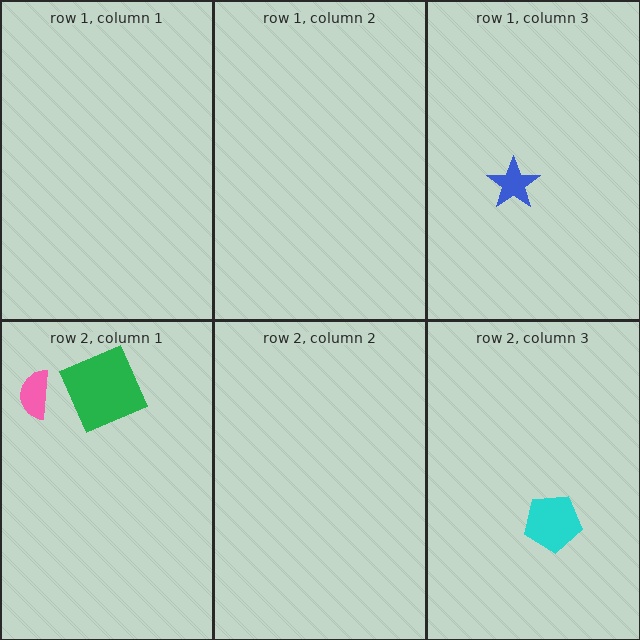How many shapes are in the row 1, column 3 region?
1.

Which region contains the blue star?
The row 1, column 3 region.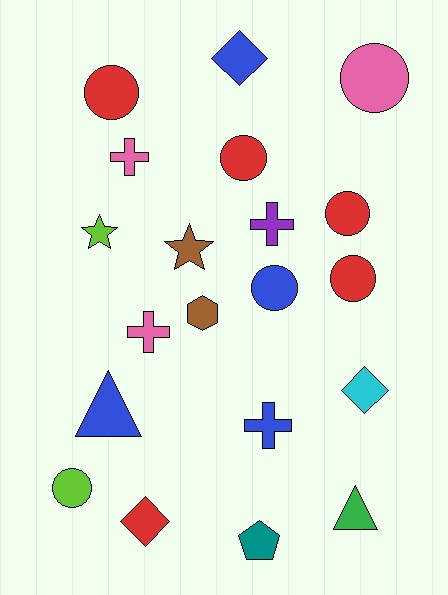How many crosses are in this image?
There are 4 crosses.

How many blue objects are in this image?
There are 4 blue objects.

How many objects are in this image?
There are 20 objects.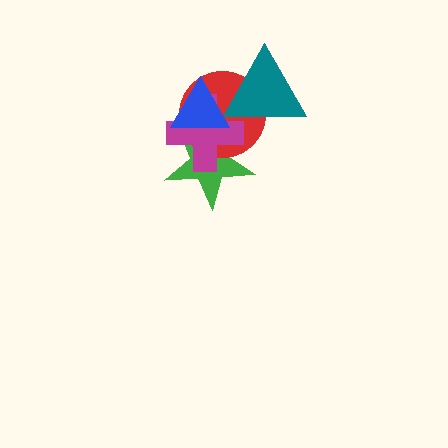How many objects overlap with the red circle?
4 objects overlap with the red circle.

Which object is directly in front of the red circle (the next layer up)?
The teal triangle is directly in front of the red circle.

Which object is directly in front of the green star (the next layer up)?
The red circle is directly in front of the green star.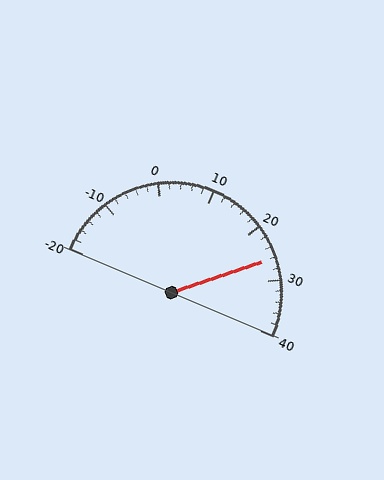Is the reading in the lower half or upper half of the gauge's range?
The reading is in the upper half of the range (-20 to 40).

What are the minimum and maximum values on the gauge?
The gauge ranges from -20 to 40.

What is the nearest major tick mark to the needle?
The nearest major tick mark is 30.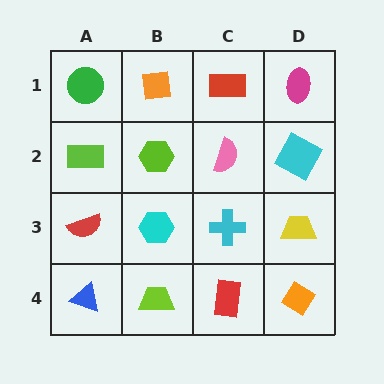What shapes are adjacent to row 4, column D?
A yellow trapezoid (row 3, column D), a red rectangle (row 4, column C).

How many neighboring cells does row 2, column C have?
4.